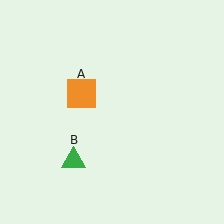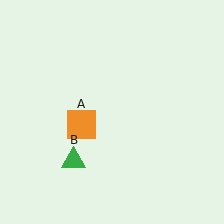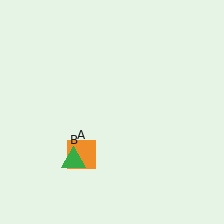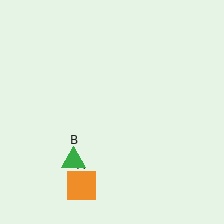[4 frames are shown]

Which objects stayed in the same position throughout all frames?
Green triangle (object B) remained stationary.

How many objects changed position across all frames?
1 object changed position: orange square (object A).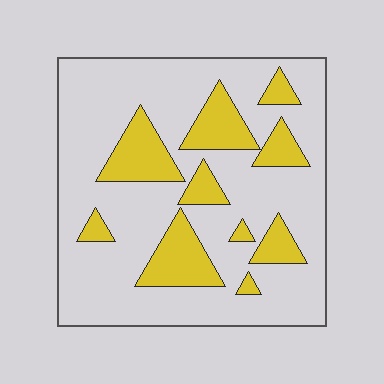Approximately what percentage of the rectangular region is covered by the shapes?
Approximately 25%.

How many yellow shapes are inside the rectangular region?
10.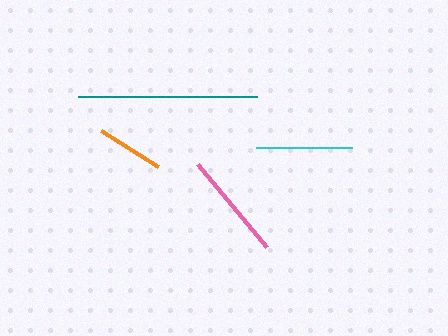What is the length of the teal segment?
The teal segment is approximately 179 pixels long.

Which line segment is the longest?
The teal line is the longest at approximately 179 pixels.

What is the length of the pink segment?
The pink segment is approximately 108 pixels long.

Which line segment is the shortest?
The orange line is the shortest at approximately 68 pixels.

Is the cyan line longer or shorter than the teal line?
The teal line is longer than the cyan line.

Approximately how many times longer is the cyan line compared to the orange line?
The cyan line is approximately 1.4 times the length of the orange line.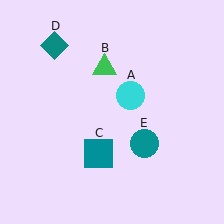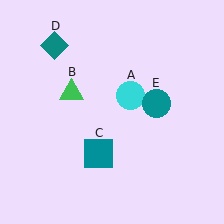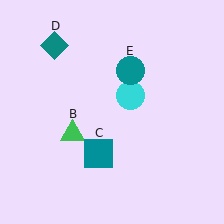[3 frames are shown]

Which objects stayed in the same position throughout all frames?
Cyan circle (object A) and teal square (object C) and teal diamond (object D) remained stationary.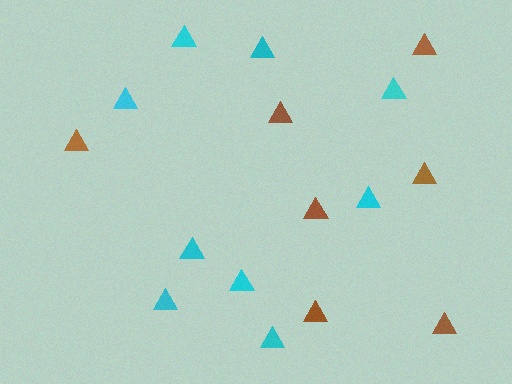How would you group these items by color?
There are 2 groups: one group of cyan triangles (9) and one group of brown triangles (7).